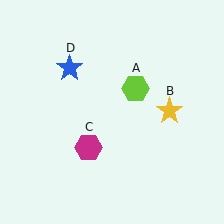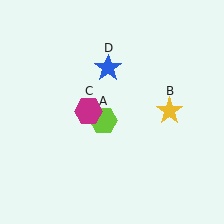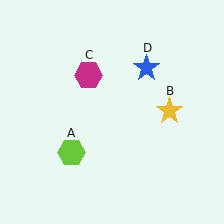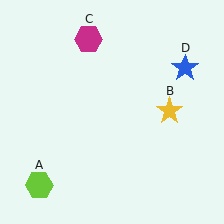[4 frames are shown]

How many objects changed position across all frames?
3 objects changed position: lime hexagon (object A), magenta hexagon (object C), blue star (object D).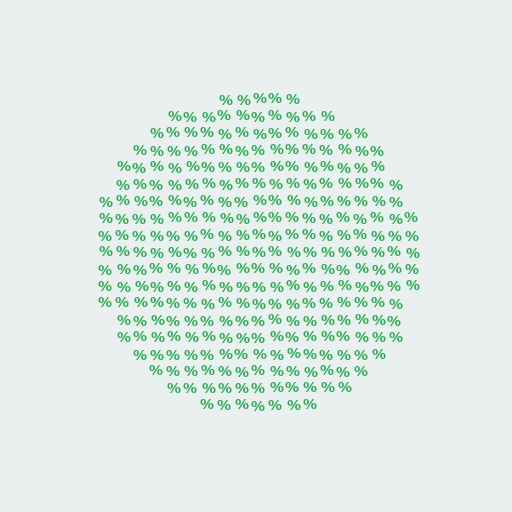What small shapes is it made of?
It is made of small percent signs.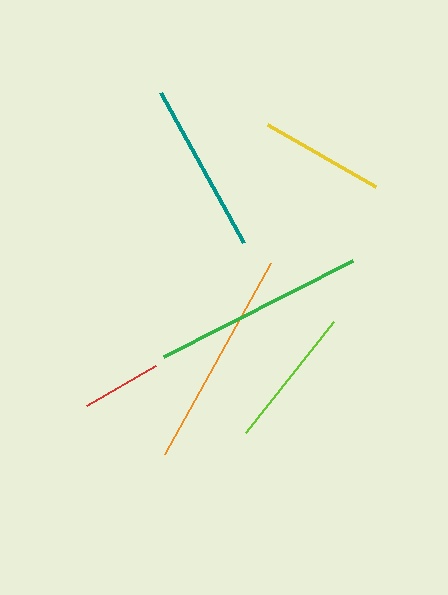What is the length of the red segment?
The red segment is approximately 79 pixels long.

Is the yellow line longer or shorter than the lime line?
The lime line is longer than the yellow line.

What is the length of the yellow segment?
The yellow segment is approximately 125 pixels long.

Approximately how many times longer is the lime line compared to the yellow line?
The lime line is approximately 1.1 times the length of the yellow line.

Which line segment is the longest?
The orange line is the longest at approximately 218 pixels.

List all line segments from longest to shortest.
From longest to shortest: orange, green, teal, lime, yellow, red.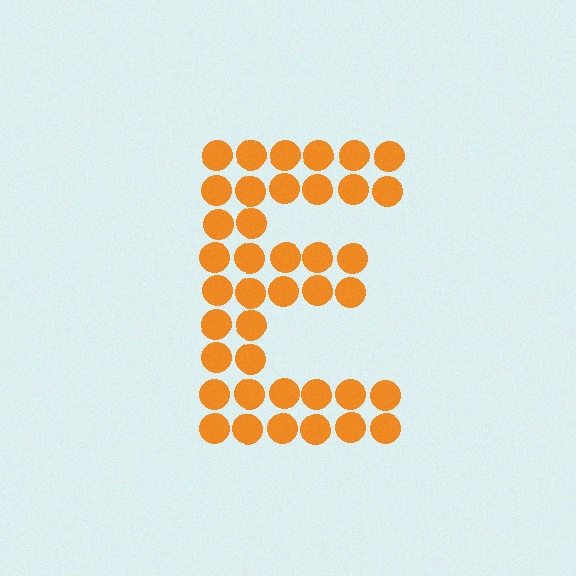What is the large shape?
The large shape is the letter E.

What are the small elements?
The small elements are circles.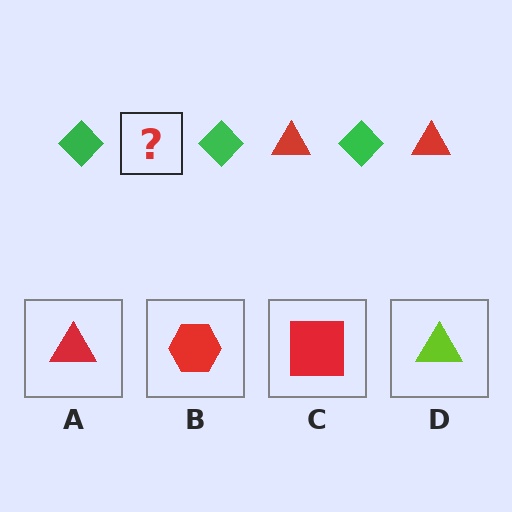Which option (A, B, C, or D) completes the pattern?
A.